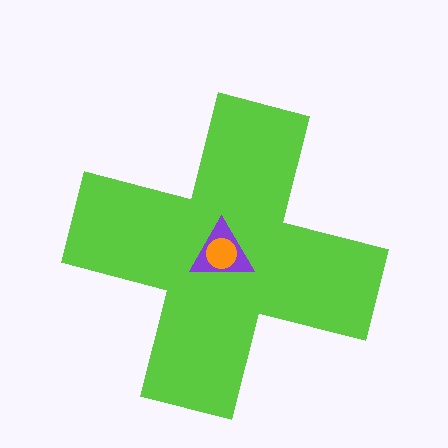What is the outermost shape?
The lime cross.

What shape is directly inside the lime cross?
The purple triangle.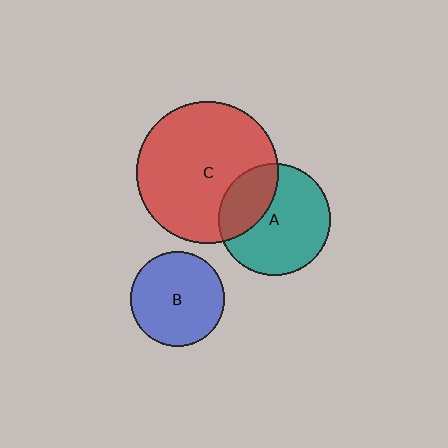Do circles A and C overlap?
Yes.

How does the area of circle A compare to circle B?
Approximately 1.4 times.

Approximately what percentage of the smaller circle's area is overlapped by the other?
Approximately 30%.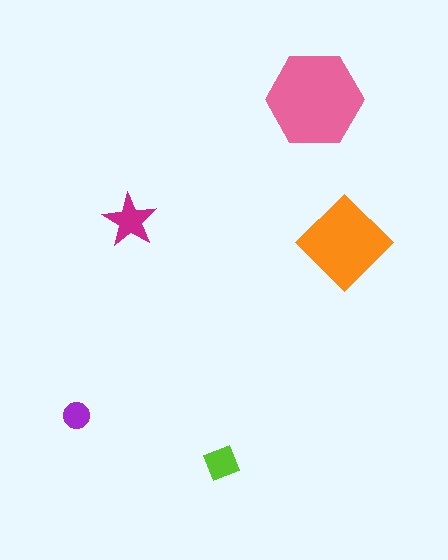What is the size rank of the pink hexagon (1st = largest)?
1st.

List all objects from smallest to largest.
The purple circle, the lime square, the magenta star, the orange diamond, the pink hexagon.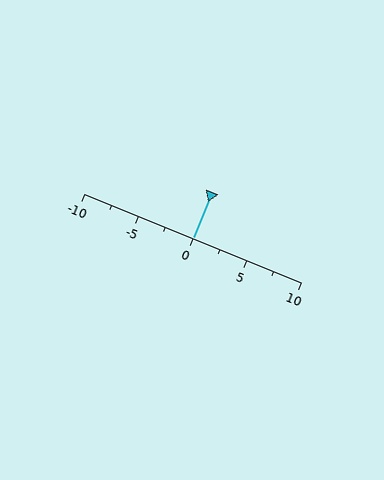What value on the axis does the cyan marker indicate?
The marker indicates approximately 0.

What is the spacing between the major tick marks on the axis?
The major ticks are spaced 5 apart.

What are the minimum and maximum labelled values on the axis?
The axis runs from -10 to 10.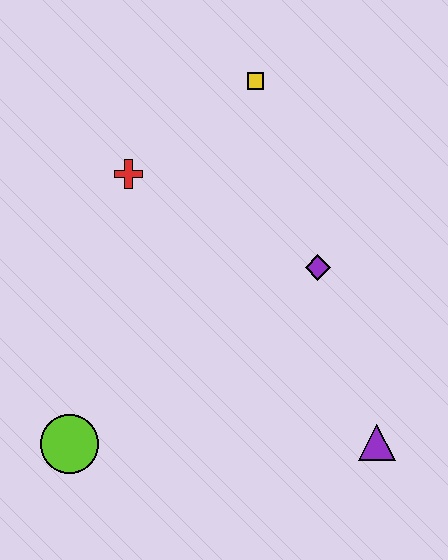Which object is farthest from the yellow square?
The lime circle is farthest from the yellow square.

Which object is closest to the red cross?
The yellow square is closest to the red cross.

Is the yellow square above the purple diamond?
Yes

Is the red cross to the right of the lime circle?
Yes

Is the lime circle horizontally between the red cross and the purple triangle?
No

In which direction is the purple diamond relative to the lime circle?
The purple diamond is to the right of the lime circle.